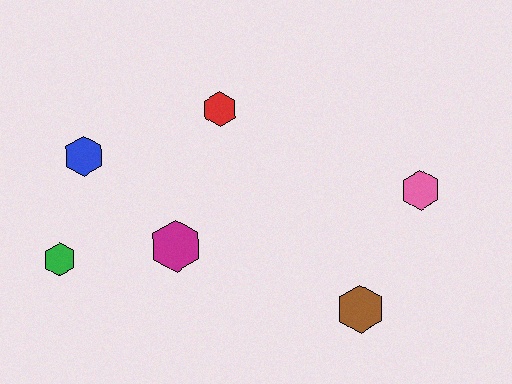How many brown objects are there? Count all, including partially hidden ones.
There is 1 brown object.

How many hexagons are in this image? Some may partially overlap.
There are 6 hexagons.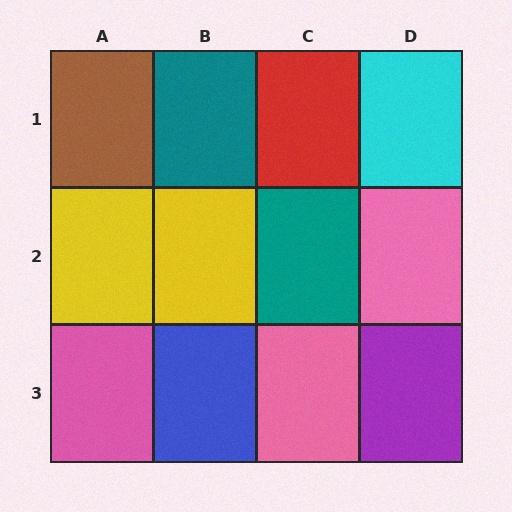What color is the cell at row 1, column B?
Teal.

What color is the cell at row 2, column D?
Pink.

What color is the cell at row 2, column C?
Teal.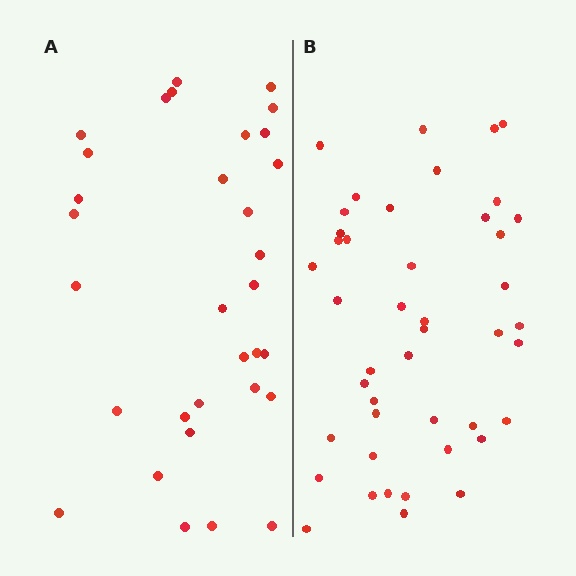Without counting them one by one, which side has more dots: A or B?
Region B (the right region) has more dots.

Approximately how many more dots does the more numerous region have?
Region B has roughly 12 or so more dots than region A.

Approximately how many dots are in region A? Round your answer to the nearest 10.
About 30 dots. (The exact count is 32, which rounds to 30.)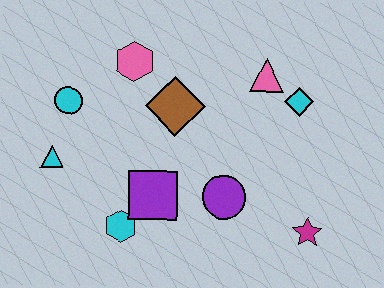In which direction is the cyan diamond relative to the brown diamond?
The cyan diamond is to the right of the brown diamond.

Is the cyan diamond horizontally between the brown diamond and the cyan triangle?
No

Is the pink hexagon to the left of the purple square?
Yes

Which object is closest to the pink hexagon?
The brown diamond is closest to the pink hexagon.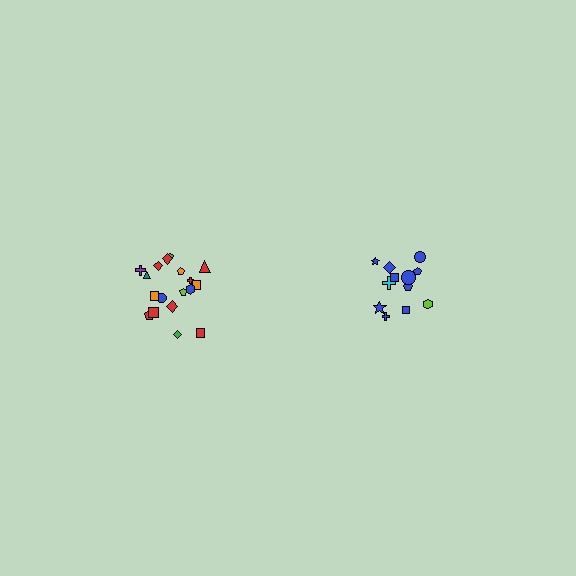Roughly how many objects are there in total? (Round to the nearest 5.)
Roughly 30 objects in total.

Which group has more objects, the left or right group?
The left group.